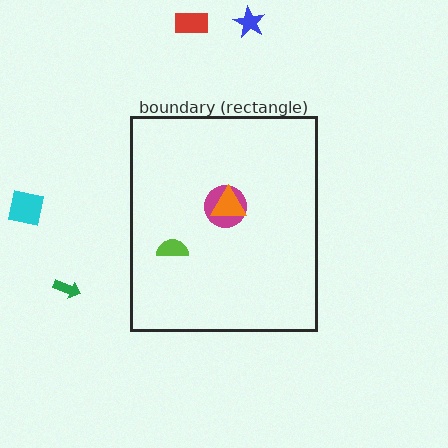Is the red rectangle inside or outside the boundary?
Outside.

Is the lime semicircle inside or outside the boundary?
Inside.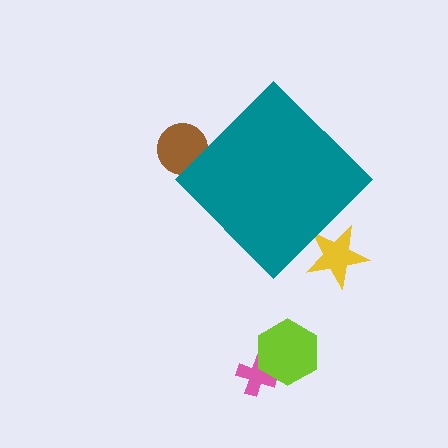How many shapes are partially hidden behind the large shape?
2 shapes are partially hidden.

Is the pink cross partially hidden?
No, the pink cross is fully visible.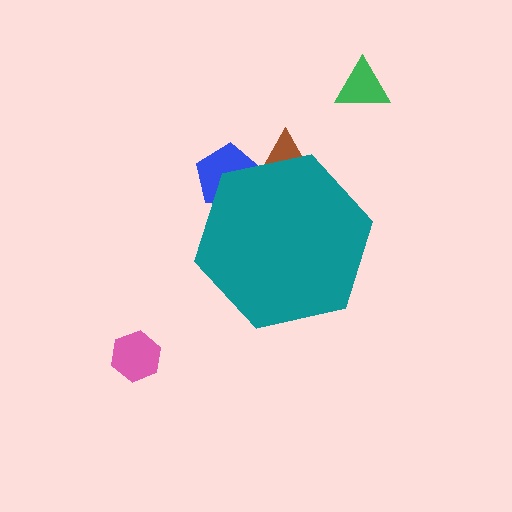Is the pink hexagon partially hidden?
No, the pink hexagon is fully visible.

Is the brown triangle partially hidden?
Yes, the brown triangle is partially hidden behind the teal hexagon.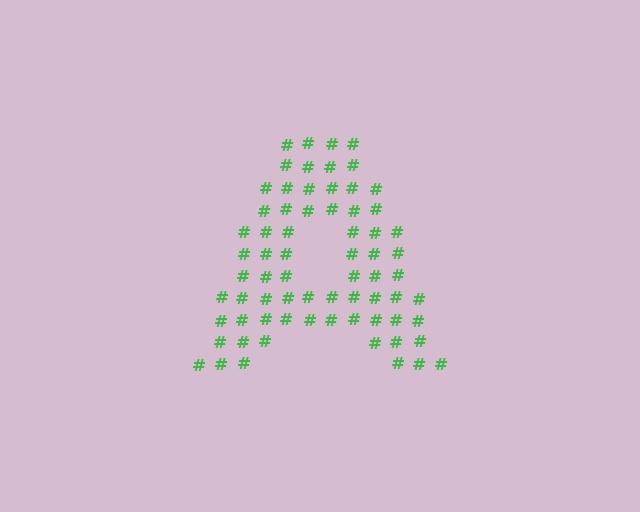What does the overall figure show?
The overall figure shows the letter A.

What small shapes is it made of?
It is made of small hash symbols.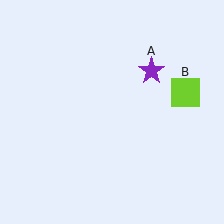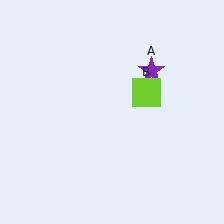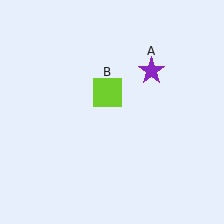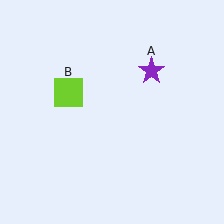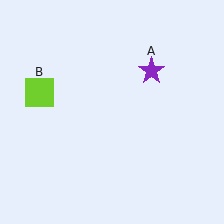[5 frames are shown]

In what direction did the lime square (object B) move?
The lime square (object B) moved left.